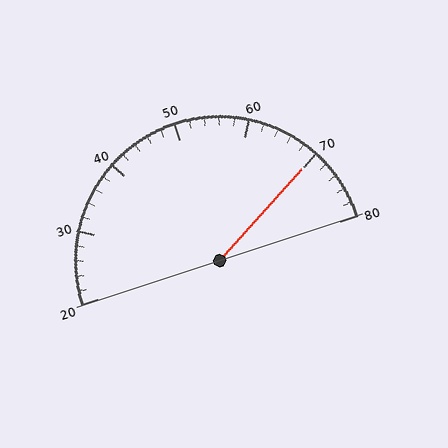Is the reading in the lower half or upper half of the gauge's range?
The reading is in the upper half of the range (20 to 80).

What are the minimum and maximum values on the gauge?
The gauge ranges from 20 to 80.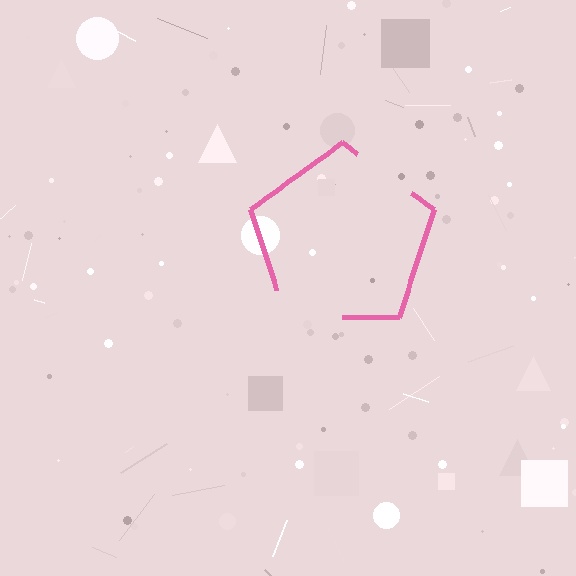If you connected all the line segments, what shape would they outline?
They would outline a pentagon.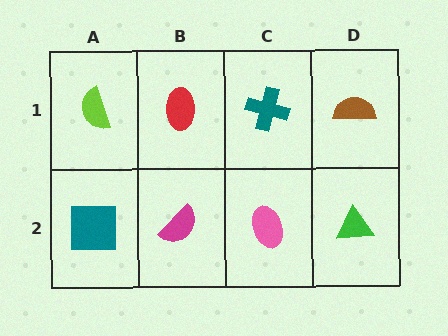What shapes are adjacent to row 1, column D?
A green triangle (row 2, column D), a teal cross (row 1, column C).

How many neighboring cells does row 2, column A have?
2.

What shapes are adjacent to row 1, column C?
A pink ellipse (row 2, column C), a red ellipse (row 1, column B), a brown semicircle (row 1, column D).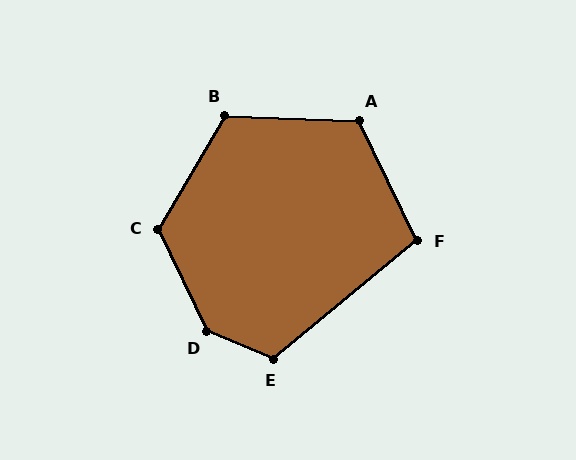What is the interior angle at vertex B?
Approximately 119 degrees (obtuse).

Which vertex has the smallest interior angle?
F, at approximately 103 degrees.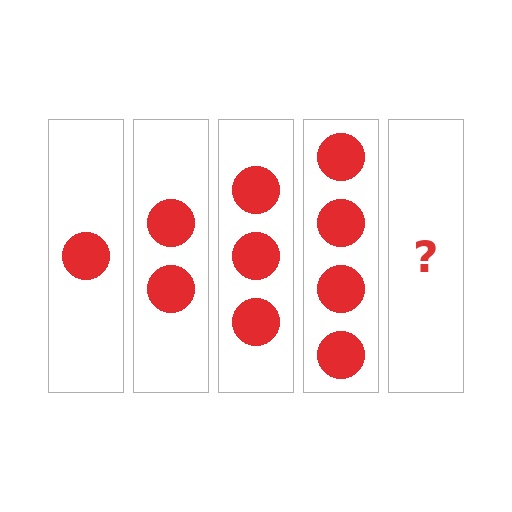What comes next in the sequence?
The next element should be 5 circles.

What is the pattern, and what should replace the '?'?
The pattern is that each step adds one more circle. The '?' should be 5 circles.